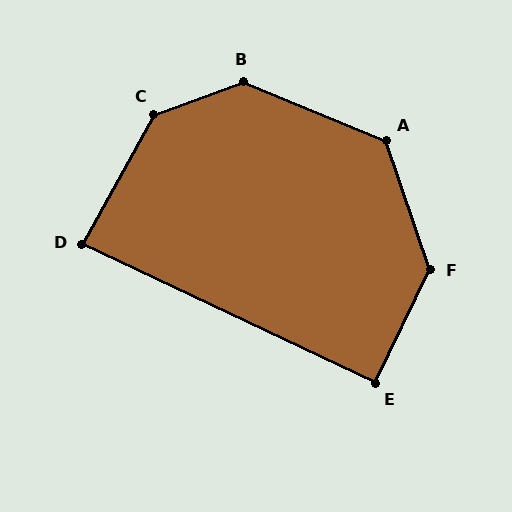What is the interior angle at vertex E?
Approximately 90 degrees (approximately right).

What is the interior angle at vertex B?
Approximately 138 degrees (obtuse).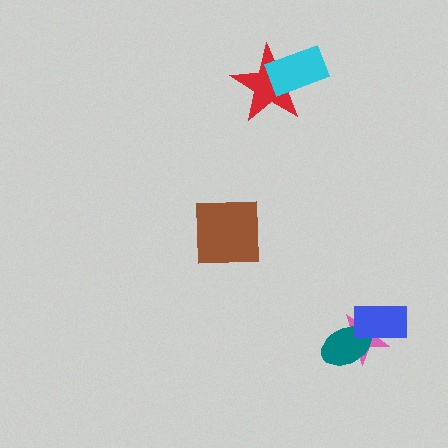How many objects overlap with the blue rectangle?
2 objects overlap with the blue rectangle.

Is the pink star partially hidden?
Yes, it is partially covered by another shape.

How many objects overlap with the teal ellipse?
2 objects overlap with the teal ellipse.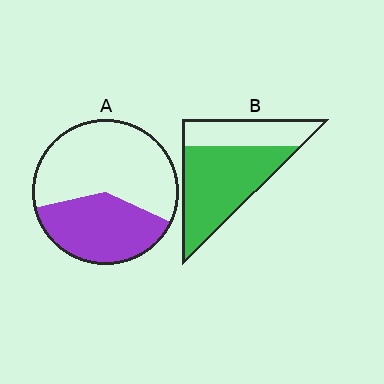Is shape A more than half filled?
No.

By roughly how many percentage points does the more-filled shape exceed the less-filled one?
By roughly 25 percentage points (B over A).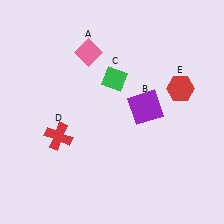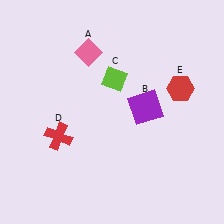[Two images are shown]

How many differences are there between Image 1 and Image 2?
There is 1 difference between the two images.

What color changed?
The diamond (C) changed from green in Image 1 to lime in Image 2.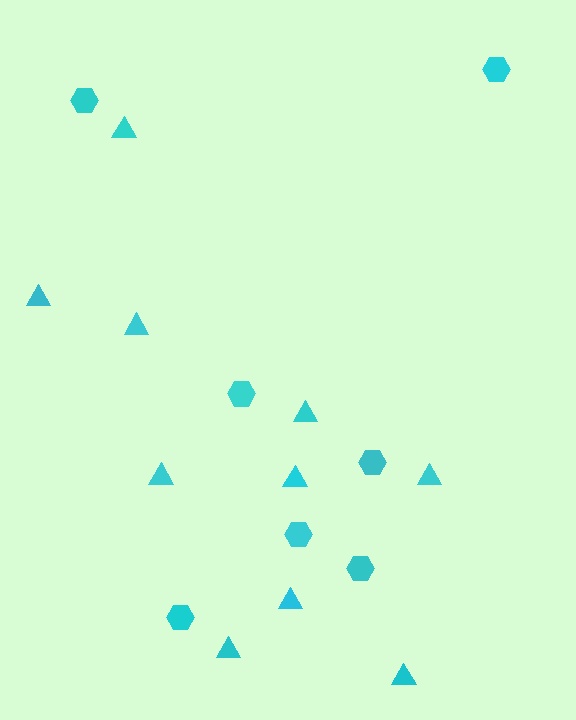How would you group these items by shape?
There are 2 groups: one group of hexagons (7) and one group of triangles (10).